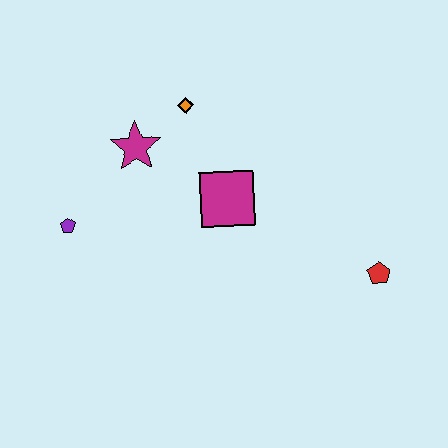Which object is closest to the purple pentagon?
The magenta star is closest to the purple pentagon.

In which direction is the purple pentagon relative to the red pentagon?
The purple pentagon is to the left of the red pentagon.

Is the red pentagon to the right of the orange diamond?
Yes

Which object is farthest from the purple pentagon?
The red pentagon is farthest from the purple pentagon.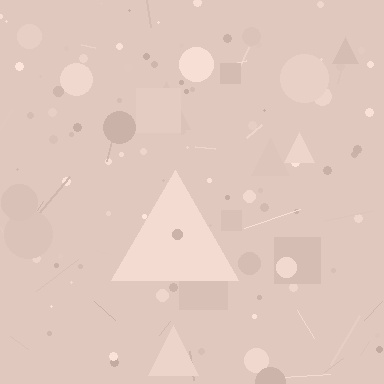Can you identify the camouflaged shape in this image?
The camouflaged shape is a triangle.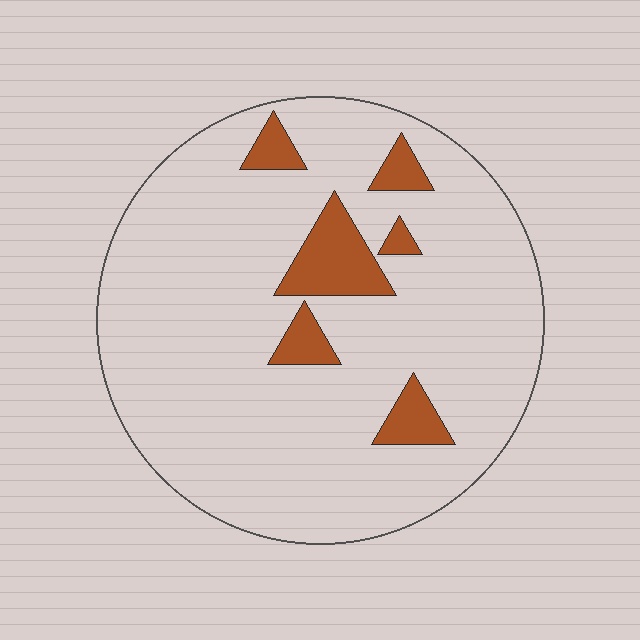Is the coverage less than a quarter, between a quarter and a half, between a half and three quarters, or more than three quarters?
Less than a quarter.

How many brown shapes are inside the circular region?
6.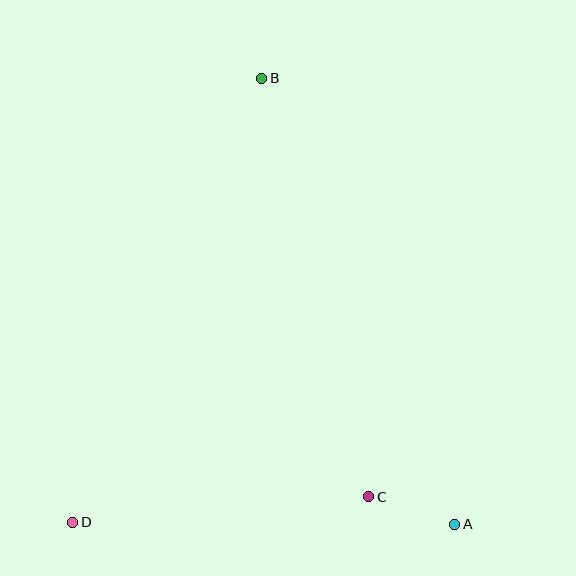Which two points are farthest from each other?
Points A and B are farthest from each other.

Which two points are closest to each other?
Points A and C are closest to each other.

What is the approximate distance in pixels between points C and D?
The distance between C and D is approximately 297 pixels.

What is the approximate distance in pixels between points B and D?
The distance between B and D is approximately 482 pixels.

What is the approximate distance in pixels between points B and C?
The distance between B and C is approximately 432 pixels.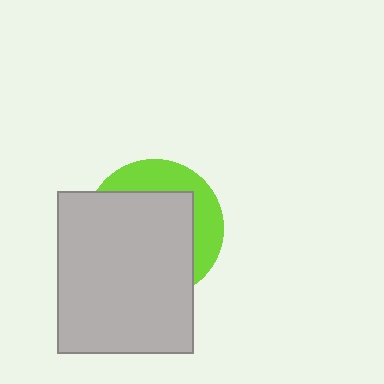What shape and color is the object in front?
The object in front is a light gray rectangle.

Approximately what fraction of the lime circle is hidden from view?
Roughly 68% of the lime circle is hidden behind the light gray rectangle.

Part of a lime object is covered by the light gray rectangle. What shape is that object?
It is a circle.